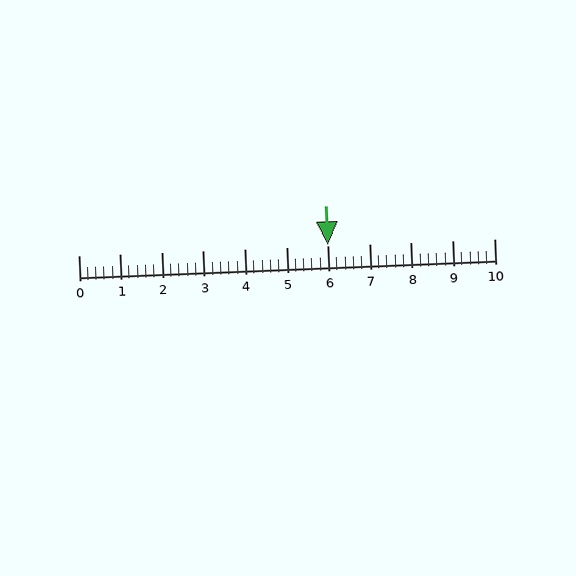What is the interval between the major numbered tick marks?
The major tick marks are spaced 1 units apart.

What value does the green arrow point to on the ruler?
The green arrow points to approximately 6.0.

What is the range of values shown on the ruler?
The ruler shows values from 0 to 10.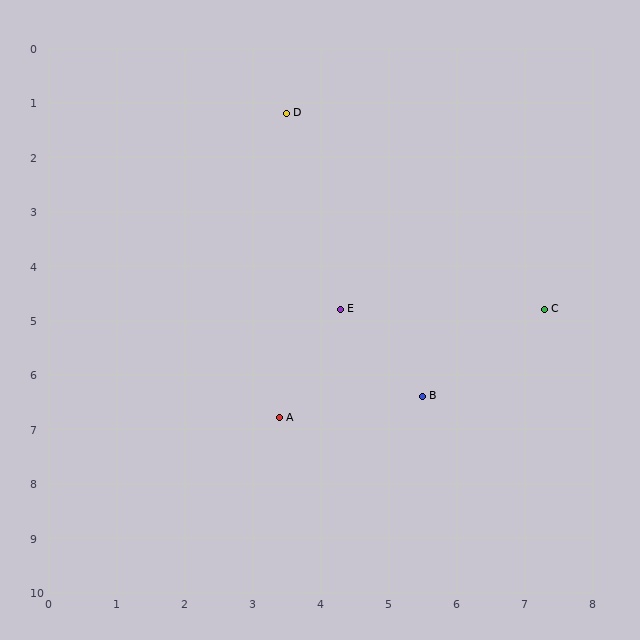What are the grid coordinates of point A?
Point A is at approximately (3.4, 6.8).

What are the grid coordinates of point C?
Point C is at approximately (7.3, 4.8).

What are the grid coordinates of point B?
Point B is at approximately (5.5, 6.4).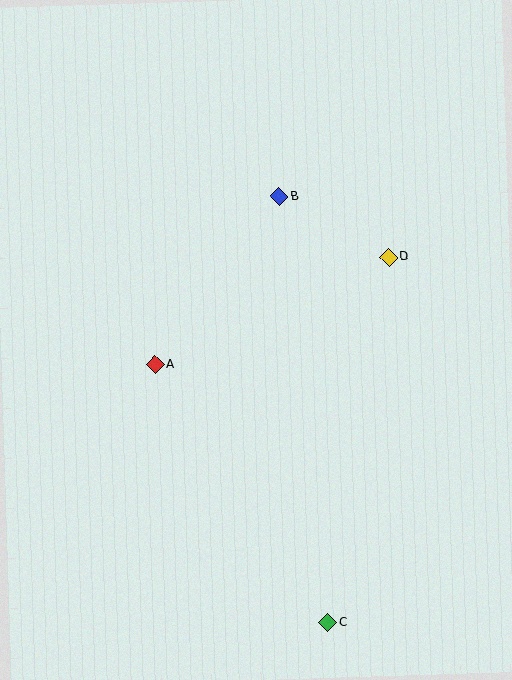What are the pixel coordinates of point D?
Point D is at (389, 257).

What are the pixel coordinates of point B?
Point B is at (279, 197).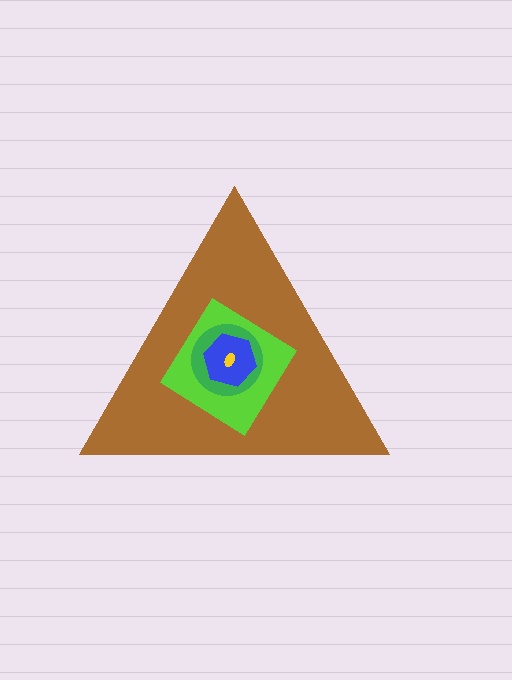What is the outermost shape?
The brown triangle.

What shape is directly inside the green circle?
The blue hexagon.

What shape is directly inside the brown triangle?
The lime diamond.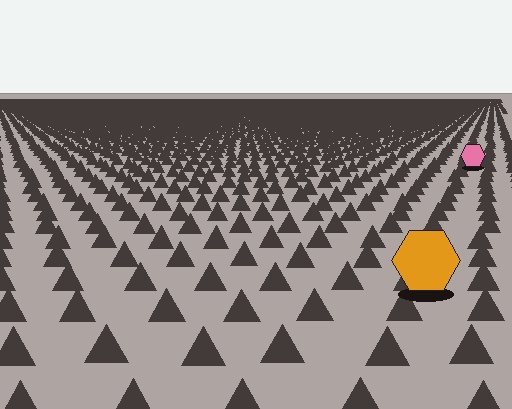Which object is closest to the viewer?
The orange hexagon is closest. The texture marks near it are larger and more spread out.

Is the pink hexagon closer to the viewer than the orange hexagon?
No. The orange hexagon is closer — you can tell from the texture gradient: the ground texture is coarser near it.